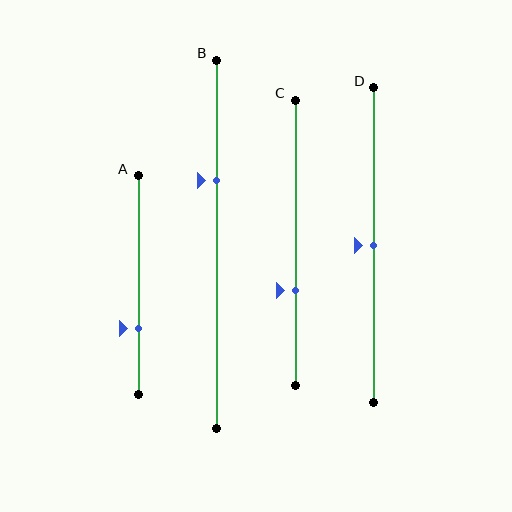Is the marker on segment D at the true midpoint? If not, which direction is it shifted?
Yes, the marker on segment D is at the true midpoint.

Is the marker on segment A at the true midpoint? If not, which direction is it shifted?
No, the marker on segment A is shifted downward by about 20% of the segment length.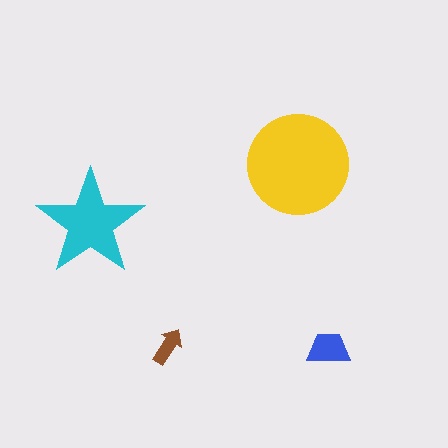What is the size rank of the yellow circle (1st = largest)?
1st.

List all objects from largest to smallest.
The yellow circle, the cyan star, the blue trapezoid, the brown arrow.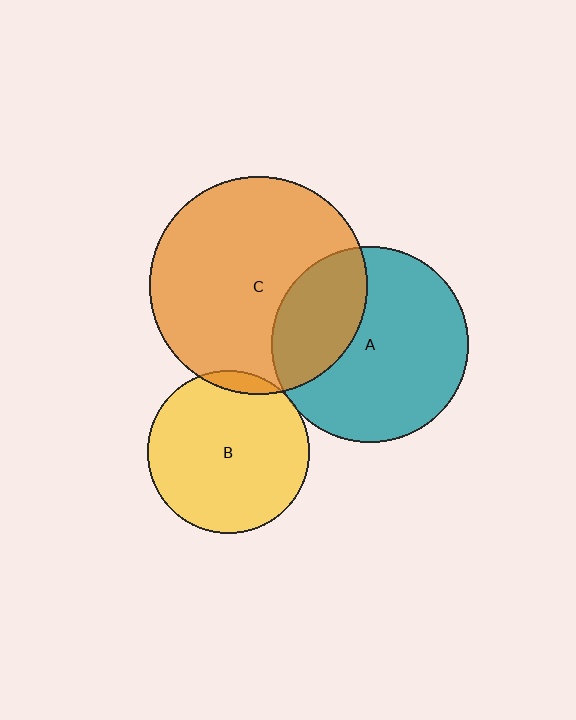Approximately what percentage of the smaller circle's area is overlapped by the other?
Approximately 5%.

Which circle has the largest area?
Circle C (orange).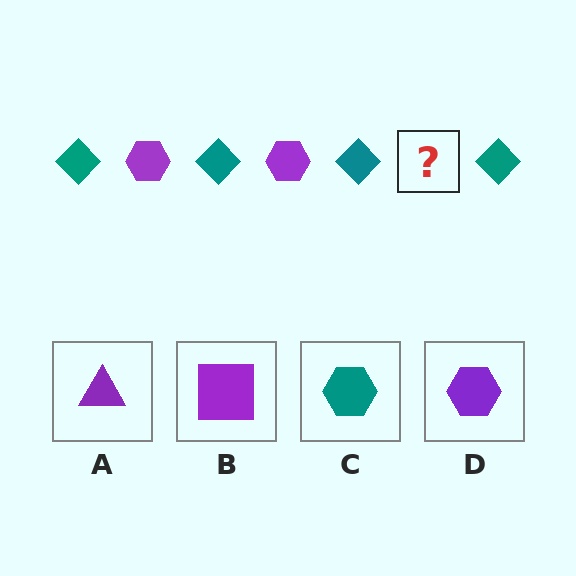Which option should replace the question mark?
Option D.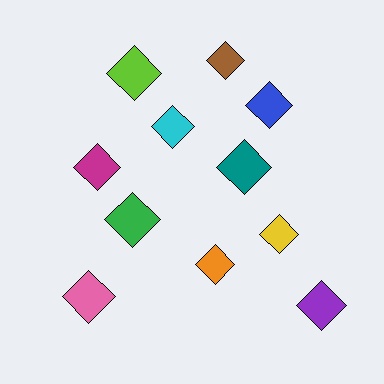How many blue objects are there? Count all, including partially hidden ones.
There is 1 blue object.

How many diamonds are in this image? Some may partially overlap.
There are 11 diamonds.